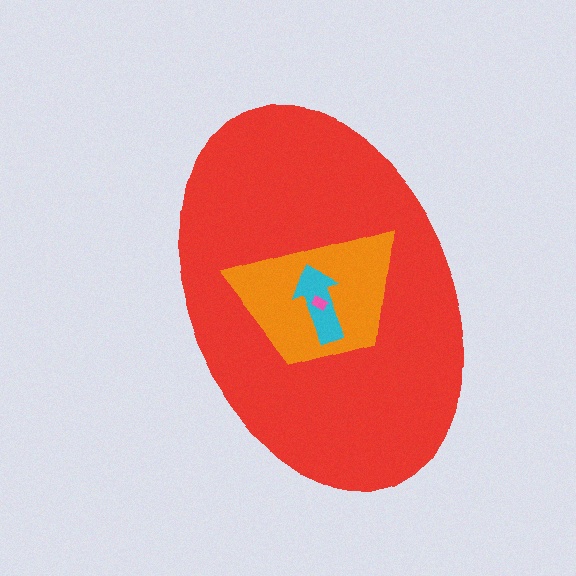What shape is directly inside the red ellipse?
The orange trapezoid.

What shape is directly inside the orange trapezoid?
The cyan arrow.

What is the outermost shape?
The red ellipse.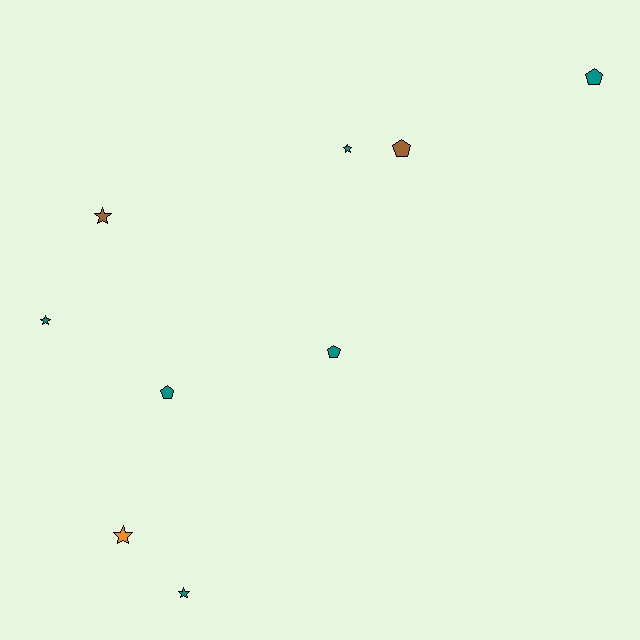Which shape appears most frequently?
Star, with 5 objects.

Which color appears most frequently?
Teal, with 6 objects.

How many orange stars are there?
There is 1 orange star.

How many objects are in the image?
There are 9 objects.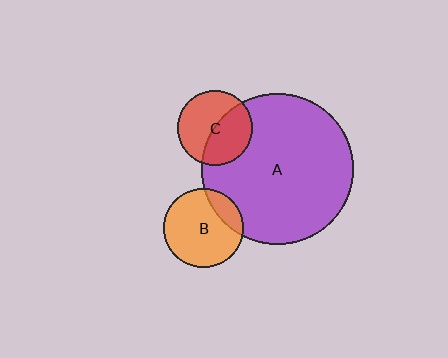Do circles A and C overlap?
Yes.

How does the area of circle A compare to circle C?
Approximately 4.1 times.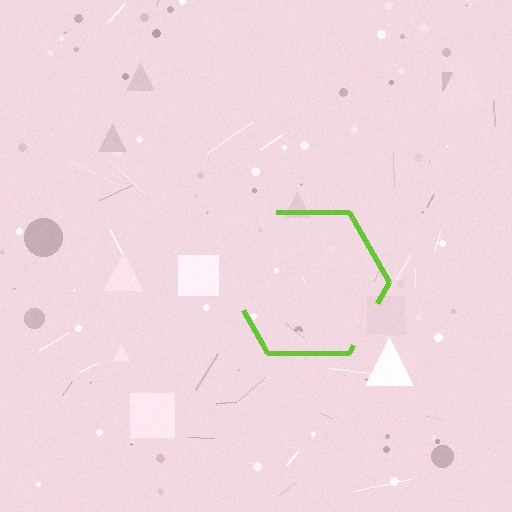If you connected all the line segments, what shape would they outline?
They would outline a hexagon.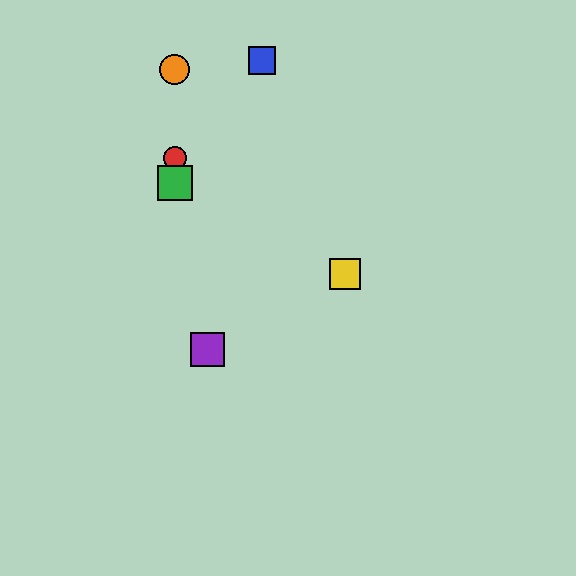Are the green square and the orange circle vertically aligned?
Yes, both are at x≈175.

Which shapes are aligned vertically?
The red circle, the green square, the orange circle are aligned vertically.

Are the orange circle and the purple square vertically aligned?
No, the orange circle is at x≈175 and the purple square is at x≈208.